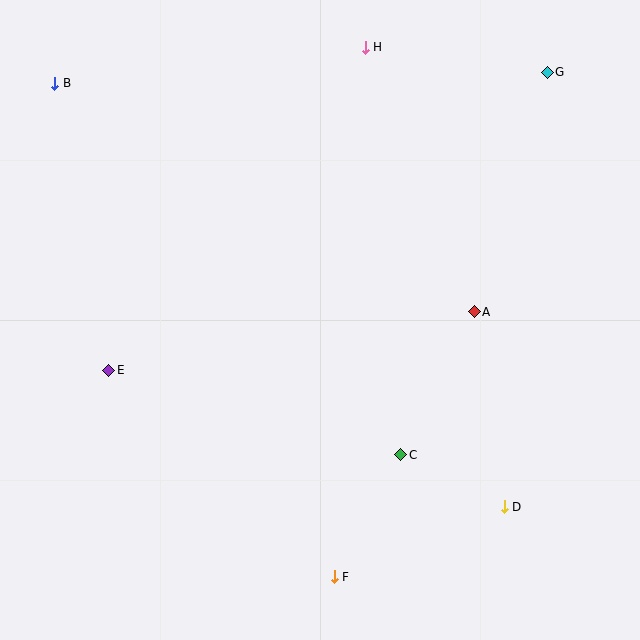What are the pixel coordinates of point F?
Point F is at (334, 577).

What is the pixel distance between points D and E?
The distance between D and E is 419 pixels.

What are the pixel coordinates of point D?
Point D is at (504, 507).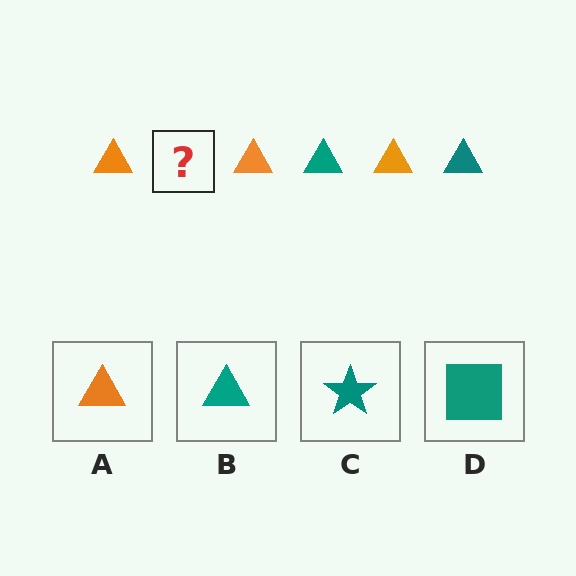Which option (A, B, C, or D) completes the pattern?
B.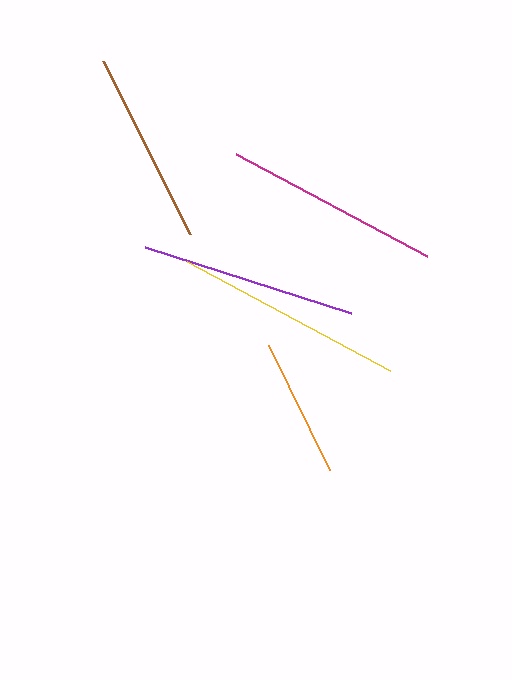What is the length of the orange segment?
The orange segment is approximately 139 pixels long.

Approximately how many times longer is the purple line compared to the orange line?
The purple line is approximately 1.6 times the length of the orange line.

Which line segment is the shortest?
The orange line is the shortest at approximately 139 pixels.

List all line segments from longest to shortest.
From longest to shortest: yellow, purple, magenta, brown, orange.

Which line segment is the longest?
The yellow line is the longest at approximately 231 pixels.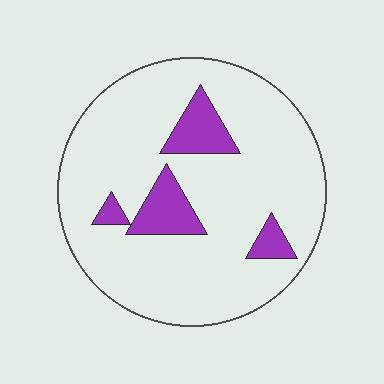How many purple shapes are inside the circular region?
4.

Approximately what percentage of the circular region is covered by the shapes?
Approximately 15%.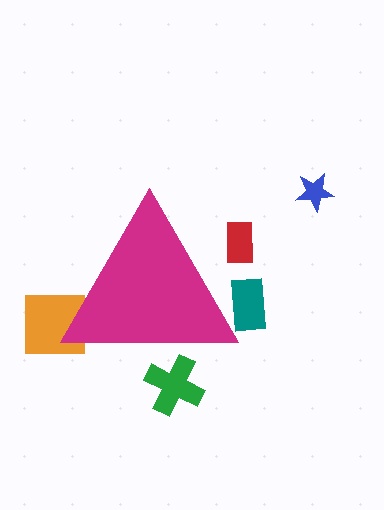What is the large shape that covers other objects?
A magenta triangle.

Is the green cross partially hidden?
Yes, the green cross is partially hidden behind the magenta triangle.